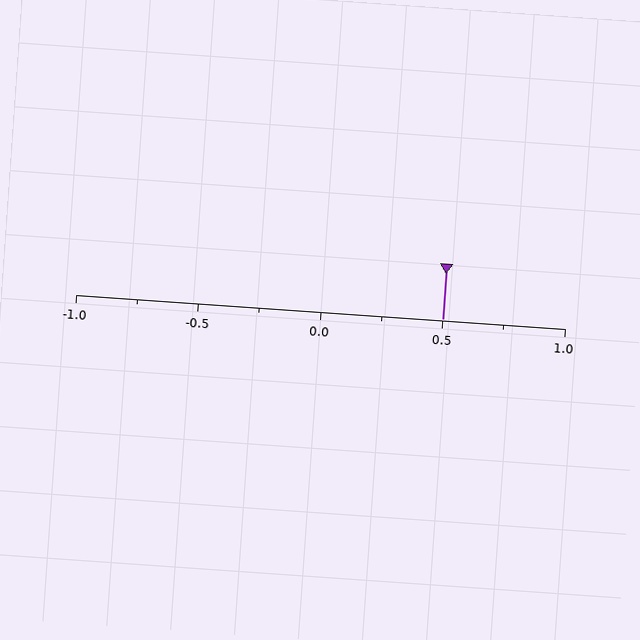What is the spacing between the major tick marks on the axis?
The major ticks are spaced 0.5 apart.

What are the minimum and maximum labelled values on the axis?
The axis runs from -1.0 to 1.0.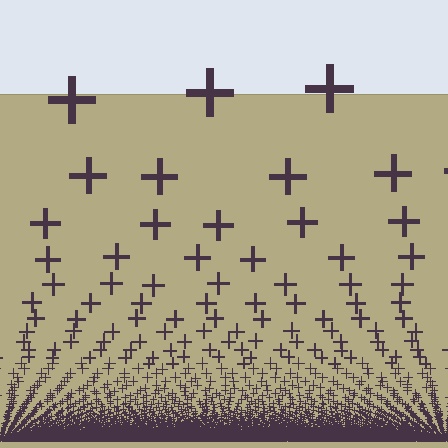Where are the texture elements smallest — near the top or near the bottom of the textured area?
Near the bottom.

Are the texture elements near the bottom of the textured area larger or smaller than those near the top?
Smaller. The gradient is inverted — elements near the bottom are smaller and denser.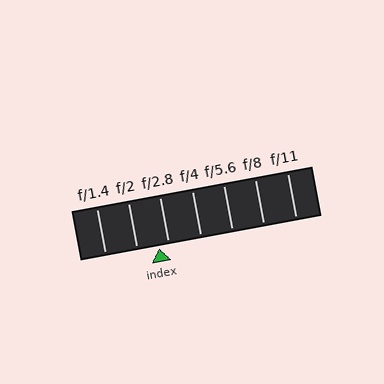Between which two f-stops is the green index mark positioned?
The index mark is between f/2 and f/2.8.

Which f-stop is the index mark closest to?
The index mark is closest to f/2.8.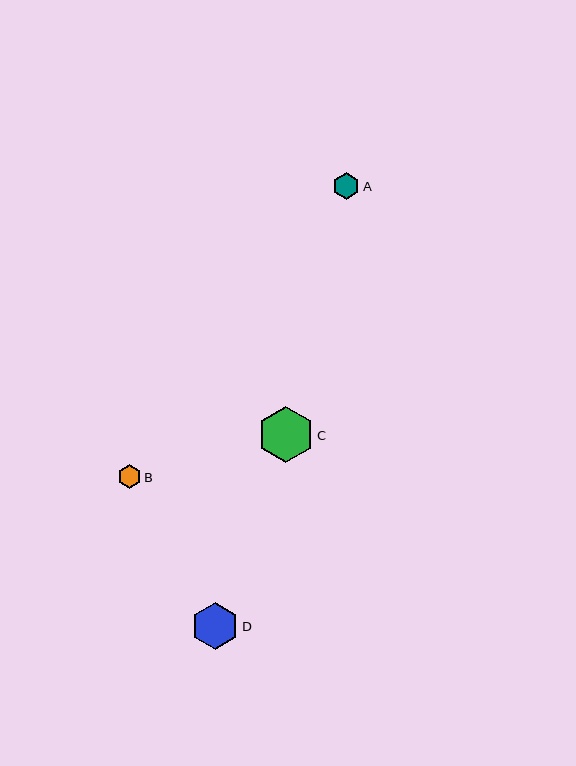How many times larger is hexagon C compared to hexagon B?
Hexagon C is approximately 2.4 times the size of hexagon B.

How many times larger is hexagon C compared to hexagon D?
Hexagon C is approximately 1.2 times the size of hexagon D.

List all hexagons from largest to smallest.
From largest to smallest: C, D, A, B.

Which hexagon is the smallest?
Hexagon B is the smallest with a size of approximately 23 pixels.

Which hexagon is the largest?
Hexagon C is the largest with a size of approximately 56 pixels.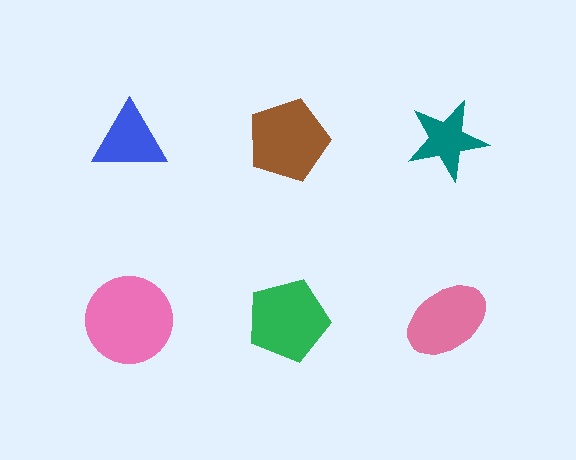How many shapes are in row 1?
3 shapes.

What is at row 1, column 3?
A teal star.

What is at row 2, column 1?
A pink circle.